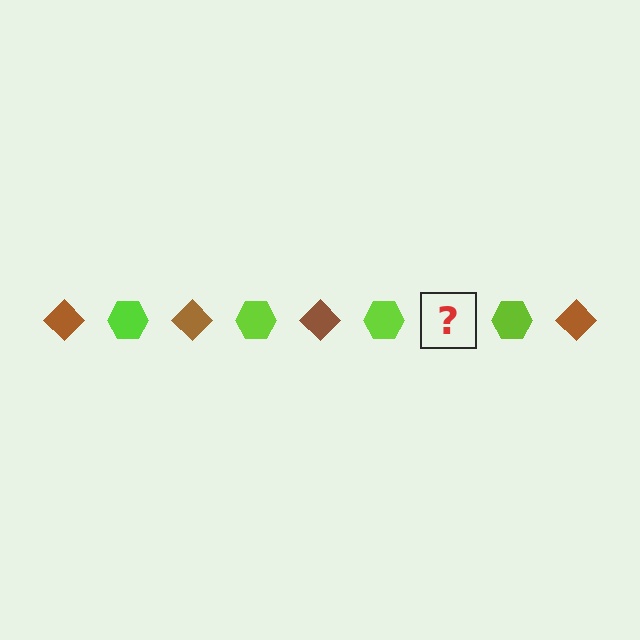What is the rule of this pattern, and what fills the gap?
The rule is that the pattern alternates between brown diamond and lime hexagon. The gap should be filled with a brown diamond.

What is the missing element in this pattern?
The missing element is a brown diamond.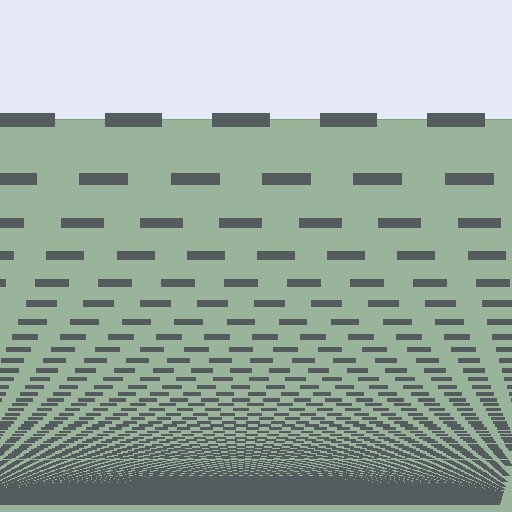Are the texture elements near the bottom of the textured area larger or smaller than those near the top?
Smaller. The gradient is inverted — elements near the bottom are smaller and denser.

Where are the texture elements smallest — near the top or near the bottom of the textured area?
Near the bottom.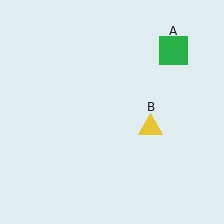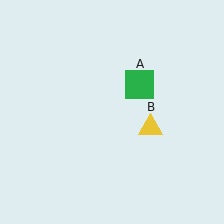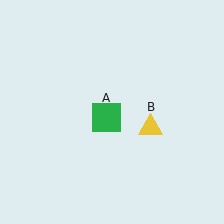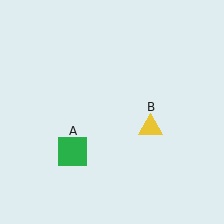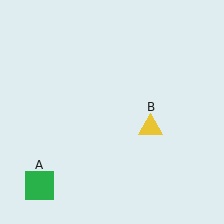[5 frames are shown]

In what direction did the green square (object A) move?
The green square (object A) moved down and to the left.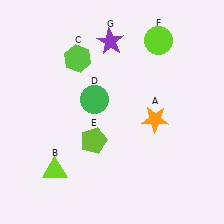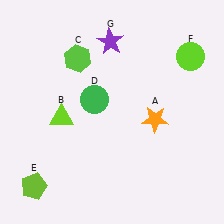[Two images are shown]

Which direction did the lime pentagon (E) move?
The lime pentagon (E) moved left.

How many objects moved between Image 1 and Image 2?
3 objects moved between the two images.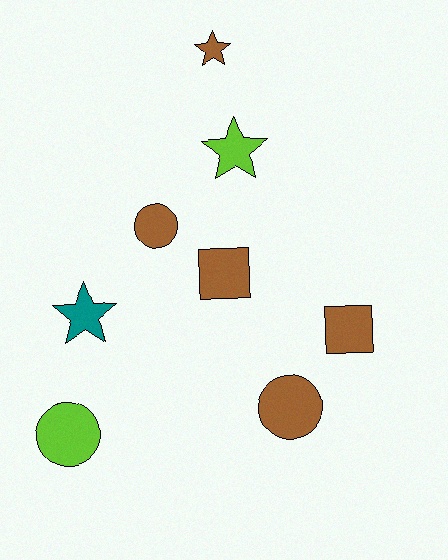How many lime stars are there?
There is 1 lime star.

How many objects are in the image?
There are 8 objects.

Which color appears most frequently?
Brown, with 5 objects.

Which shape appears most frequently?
Star, with 3 objects.